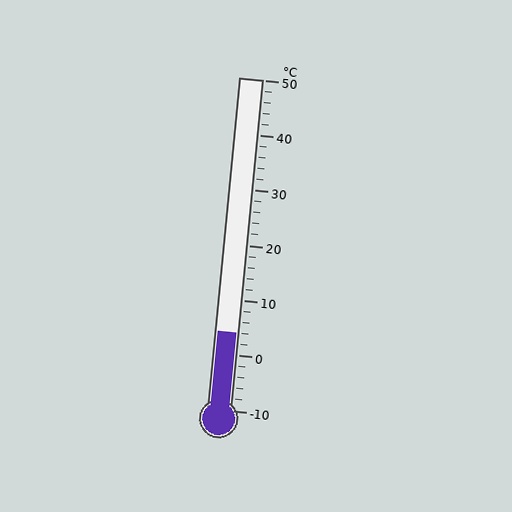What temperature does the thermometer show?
The thermometer shows approximately 4°C.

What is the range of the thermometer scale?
The thermometer scale ranges from -10°C to 50°C.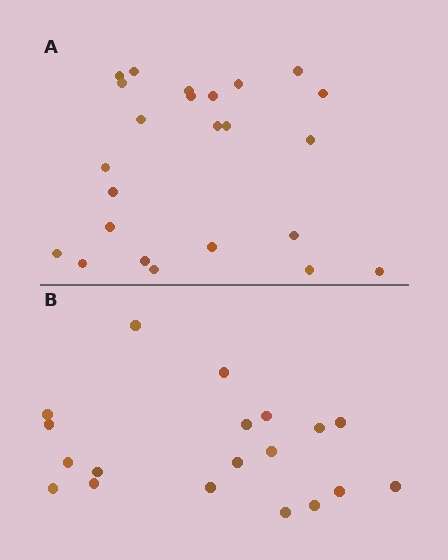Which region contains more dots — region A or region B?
Region A (the top region) has more dots.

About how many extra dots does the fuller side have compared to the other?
Region A has about 5 more dots than region B.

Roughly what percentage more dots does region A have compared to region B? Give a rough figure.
About 25% more.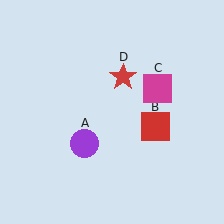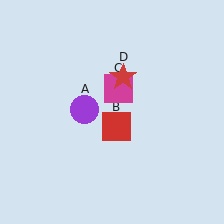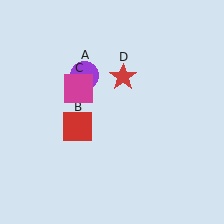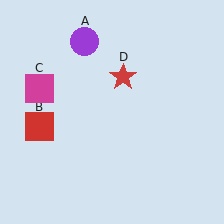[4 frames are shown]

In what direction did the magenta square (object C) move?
The magenta square (object C) moved left.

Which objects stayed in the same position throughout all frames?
Red star (object D) remained stationary.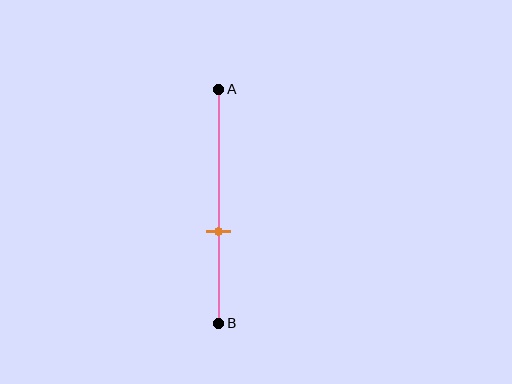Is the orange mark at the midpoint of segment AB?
No, the mark is at about 60% from A, not at the 50% midpoint.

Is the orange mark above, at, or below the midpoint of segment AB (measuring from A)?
The orange mark is below the midpoint of segment AB.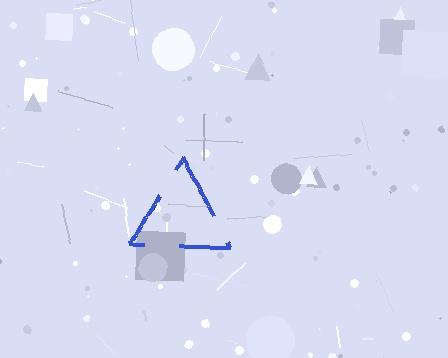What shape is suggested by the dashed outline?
The dashed outline suggests a triangle.